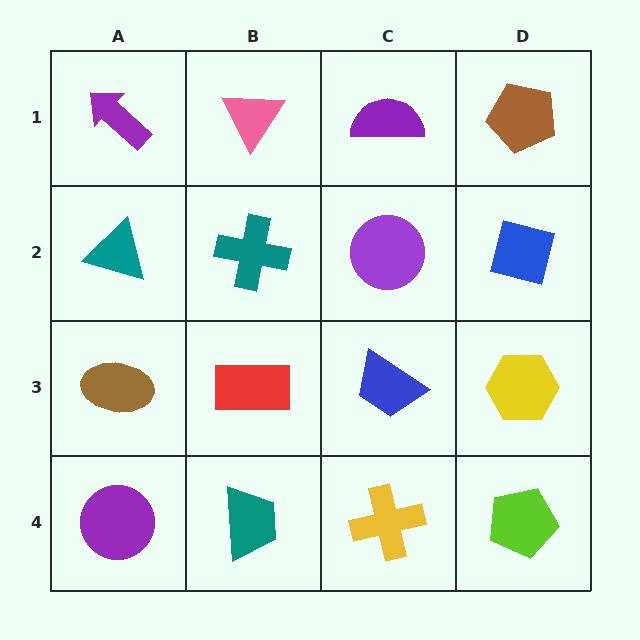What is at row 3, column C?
A blue trapezoid.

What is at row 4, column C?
A yellow cross.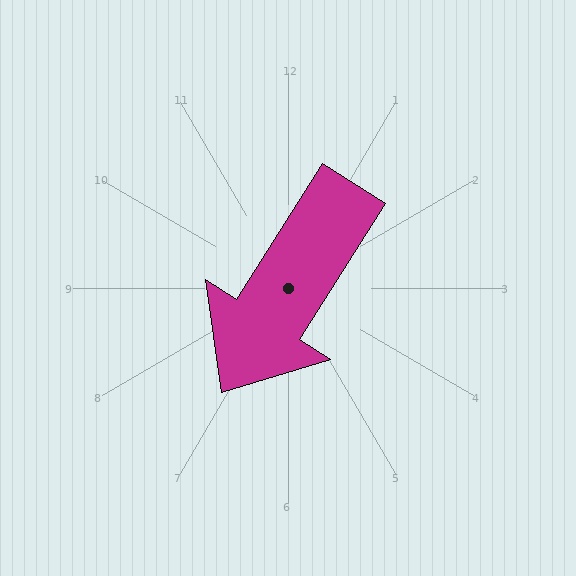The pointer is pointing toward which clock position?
Roughly 7 o'clock.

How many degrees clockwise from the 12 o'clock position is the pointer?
Approximately 212 degrees.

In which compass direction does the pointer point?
Southwest.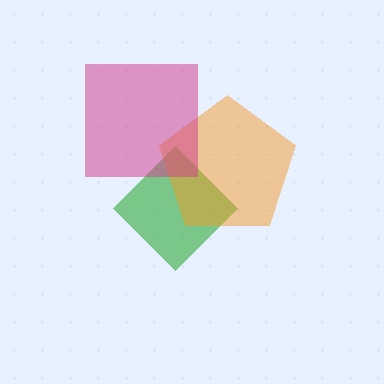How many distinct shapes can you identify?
There are 3 distinct shapes: a green diamond, an orange pentagon, a magenta square.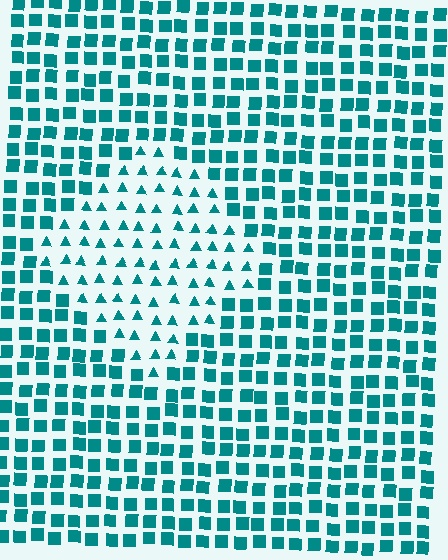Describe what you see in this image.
The image is filled with small teal elements arranged in a uniform grid. A diamond-shaped region contains triangles, while the surrounding area contains squares. The boundary is defined purely by the change in element shape.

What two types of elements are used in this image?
The image uses triangles inside the diamond region and squares outside it.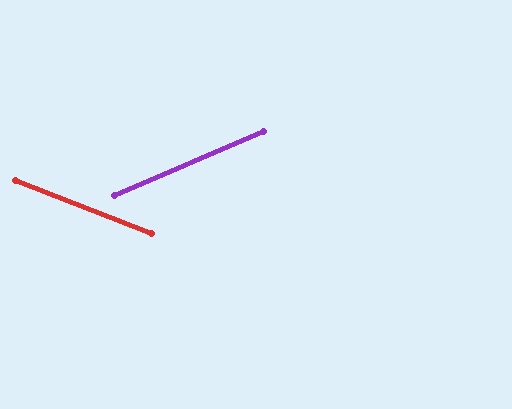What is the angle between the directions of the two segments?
Approximately 45 degrees.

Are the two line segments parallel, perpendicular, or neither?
Neither parallel nor perpendicular — they differ by about 45°.